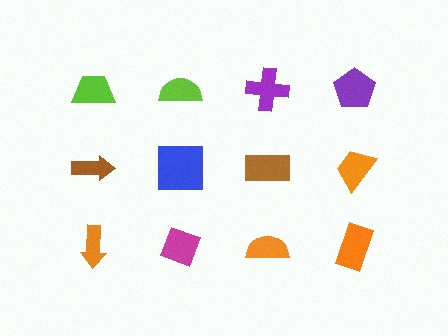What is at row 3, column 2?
A magenta diamond.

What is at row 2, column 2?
A blue square.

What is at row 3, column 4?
An orange rectangle.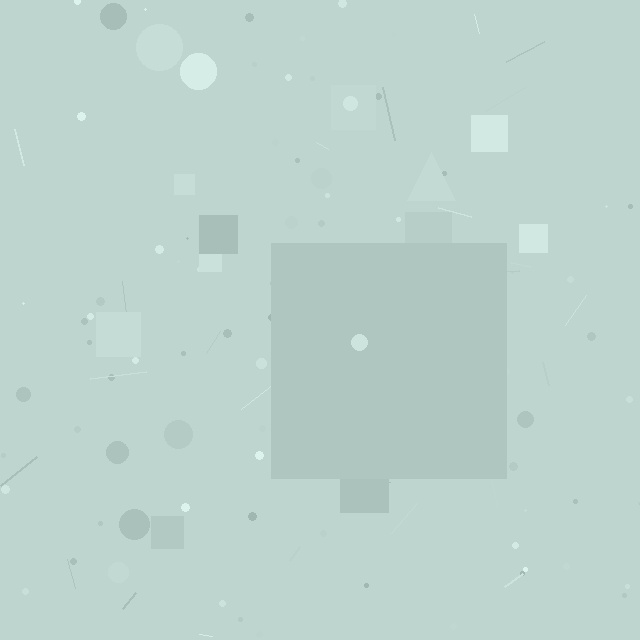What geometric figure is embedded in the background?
A square is embedded in the background.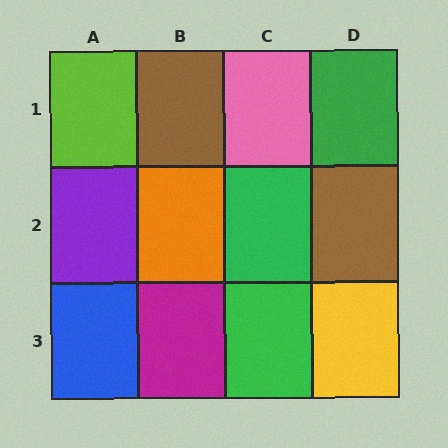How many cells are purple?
1 cell is purple.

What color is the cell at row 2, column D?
Brown.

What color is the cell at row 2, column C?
Green.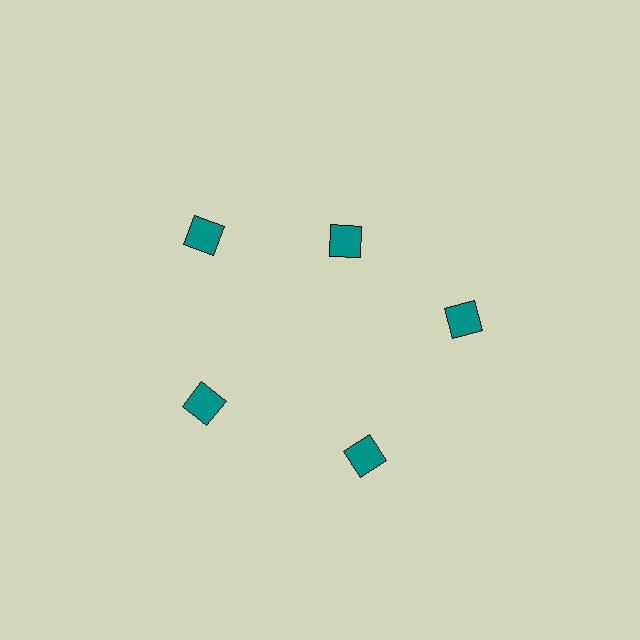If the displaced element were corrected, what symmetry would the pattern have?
It would have 5-fold rotational symmetry — the pattern would map onto itself every 72 degrees.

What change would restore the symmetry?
The symmetry would be restored by moving it outward, back onto the ring so that all 5 diamonds sit at equal angles and equal distance from the center.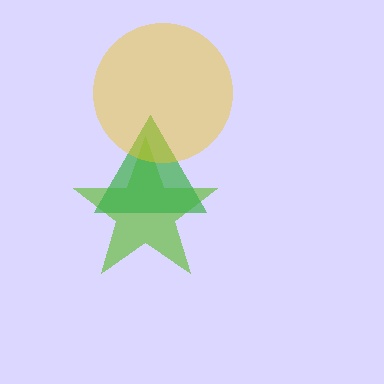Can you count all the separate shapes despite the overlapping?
Yes, there are 3 separate shapes.